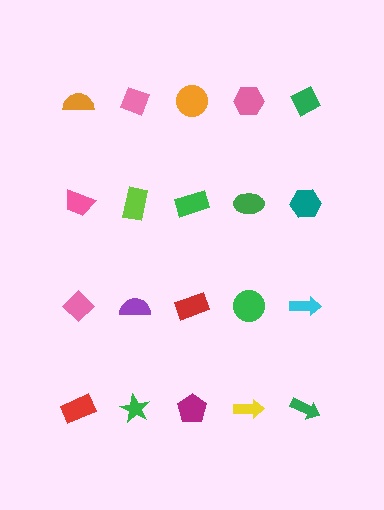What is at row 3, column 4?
A green circle.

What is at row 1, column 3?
An orange circle.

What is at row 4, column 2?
A green star.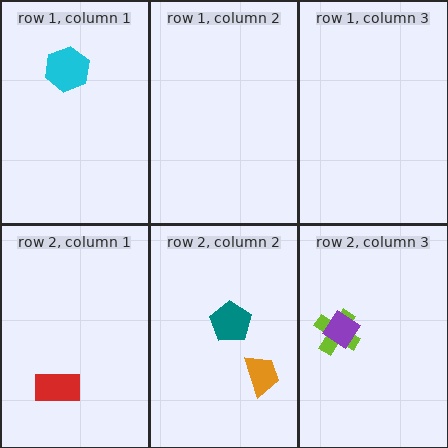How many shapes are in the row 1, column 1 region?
1.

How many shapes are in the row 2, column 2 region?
2.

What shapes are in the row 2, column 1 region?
The red rectangle.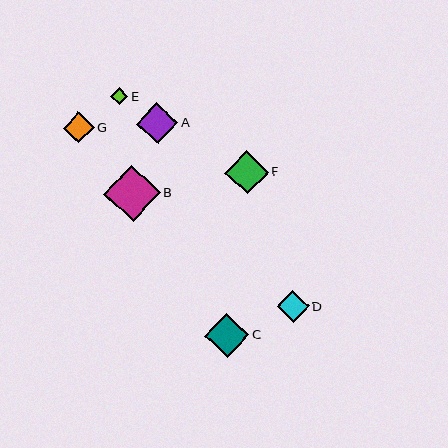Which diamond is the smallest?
Diamond E is the smallest with a size of approximately 17 pixels.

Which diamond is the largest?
Diamond B is the largest with a size of approximately 57 pixels.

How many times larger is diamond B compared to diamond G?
Diamond B is approximately 1.8 times the size of diamond G.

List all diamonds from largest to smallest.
From largest to smallest: B, C, F, A, D, G, E.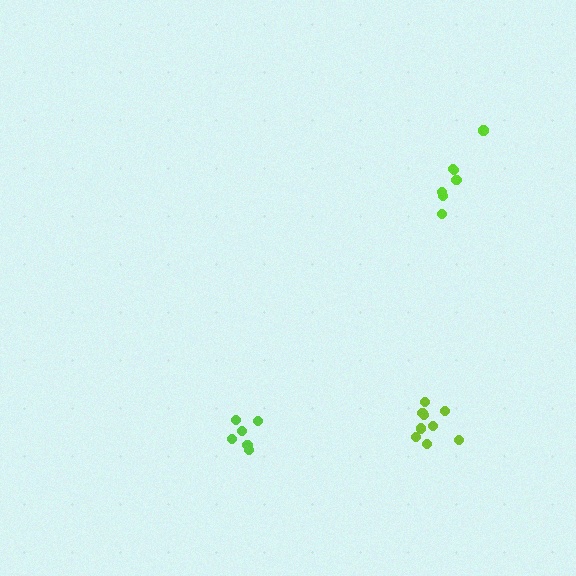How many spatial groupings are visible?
There are 3 spatial groupings.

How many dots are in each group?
Group 1: 9 dots, Group 2: 7 dots, Group 3: 6 dots (22 total).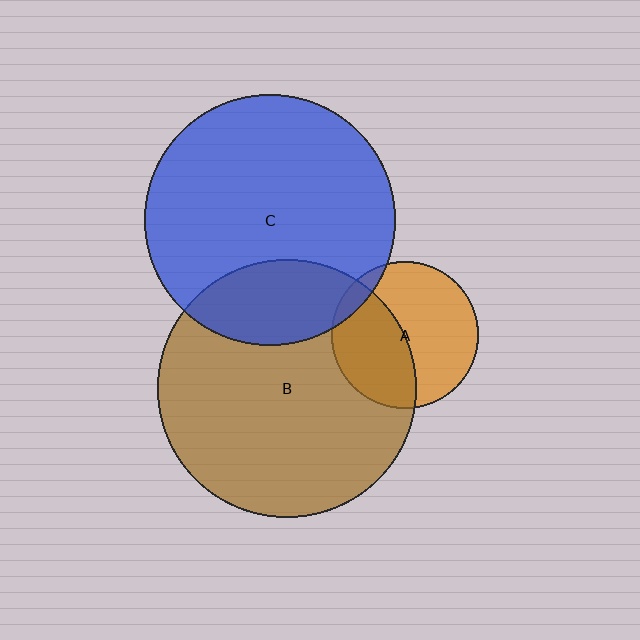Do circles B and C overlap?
Yes.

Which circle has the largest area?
Circle B (brown).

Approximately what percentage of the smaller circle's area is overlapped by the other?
Approximately 25%.